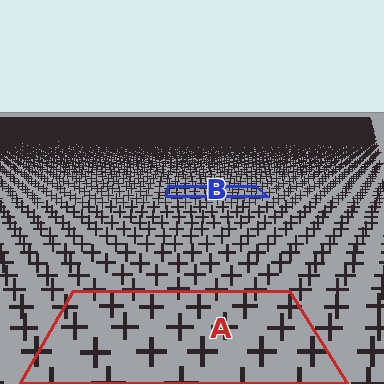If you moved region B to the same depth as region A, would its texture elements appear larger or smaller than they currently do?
They would appear larger. At a closer depth, the same texture elements are projected at a bigger on-screen size.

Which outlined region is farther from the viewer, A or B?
Region B is farther from the viewer — the texture elements inside it appear smaller and more densely packed.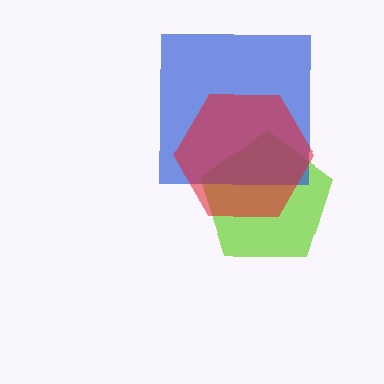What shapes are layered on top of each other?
The layered shapes are: a lime pentagon, a blue square, a red hexagon.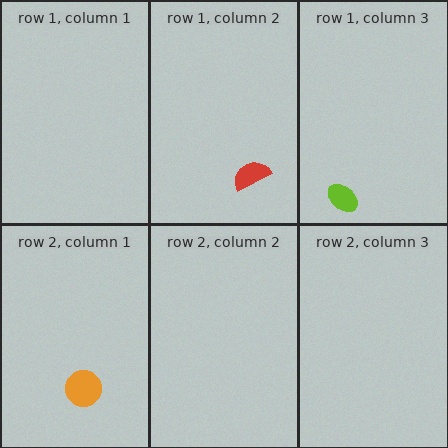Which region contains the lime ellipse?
The row 1, column 3 region.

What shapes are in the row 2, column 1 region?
The orange circle.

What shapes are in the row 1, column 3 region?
The lime ellipse.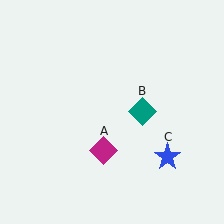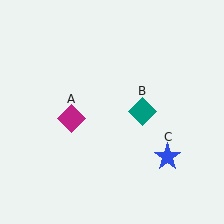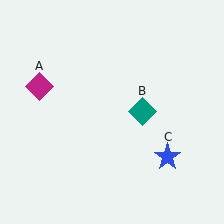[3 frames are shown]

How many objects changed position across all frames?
1 object changed position: magenta diamond (object A).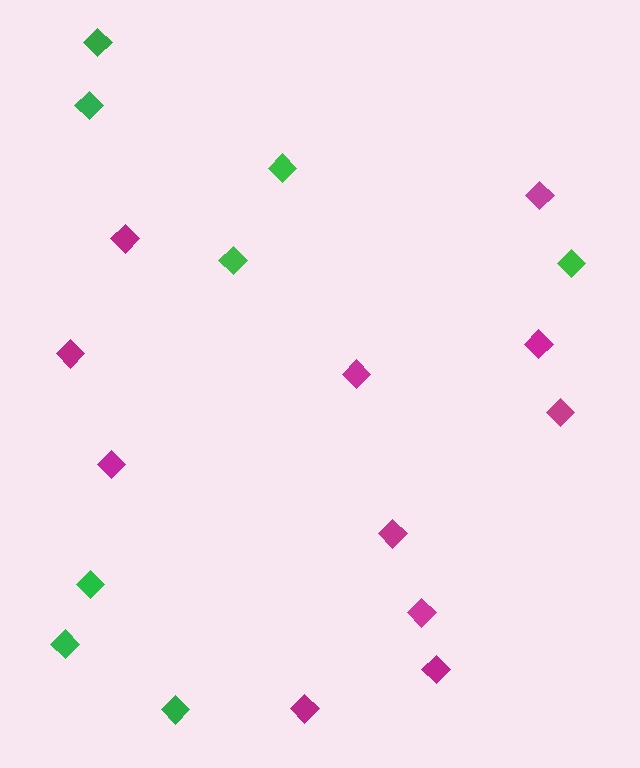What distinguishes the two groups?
There are 2 groups: one group of green diamonds (8) and one group of magenta diamonds (11).